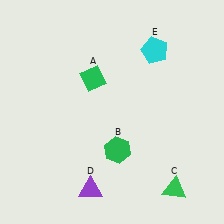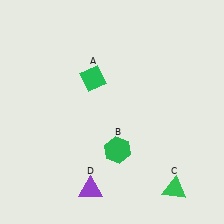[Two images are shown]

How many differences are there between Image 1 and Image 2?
There is 1 difference between the two images.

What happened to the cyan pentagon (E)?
The cyan pentagon (E) was removed in Image 2. It was in the top-right area of Image 1.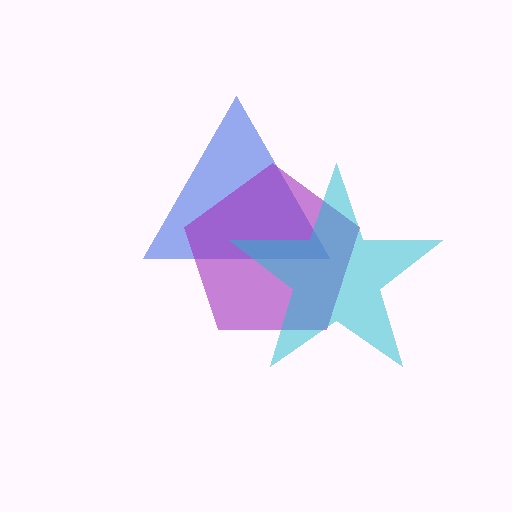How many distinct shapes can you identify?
There are 3 distinct shapes: a blue triangle, a purple pentagon, a cyan star.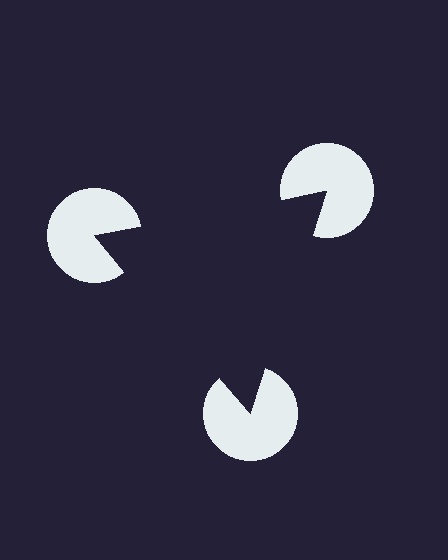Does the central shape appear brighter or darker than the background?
It typically appears slightly darker than the background, even though no actual brightness change is drawn.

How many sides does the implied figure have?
3 sides.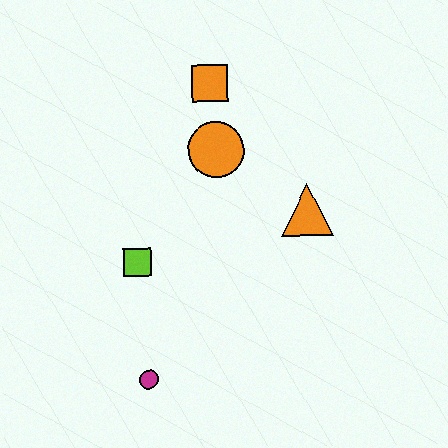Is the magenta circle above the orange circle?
No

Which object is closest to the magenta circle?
The lime square is closest to the magenta circle.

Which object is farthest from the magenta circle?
The orange square is farthest from the magenta circle.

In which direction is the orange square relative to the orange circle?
The orange square is above the orange circle.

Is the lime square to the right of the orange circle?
No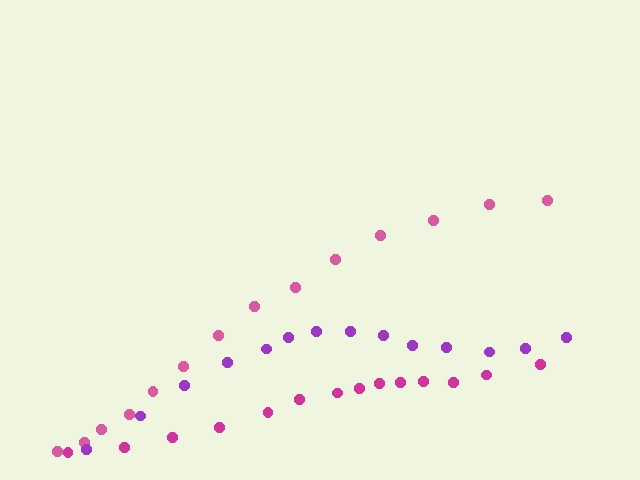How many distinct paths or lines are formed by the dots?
There are 3 distinct paths.